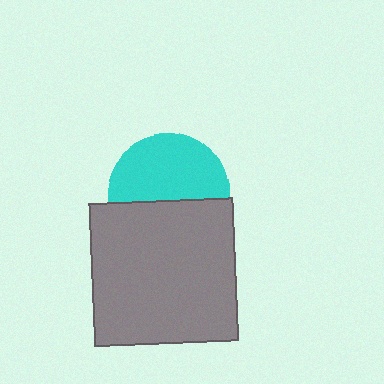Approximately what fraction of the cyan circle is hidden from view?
Roughly 43% of the cyan circle is hidden behind the gray square.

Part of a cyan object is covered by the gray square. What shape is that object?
It is a circle.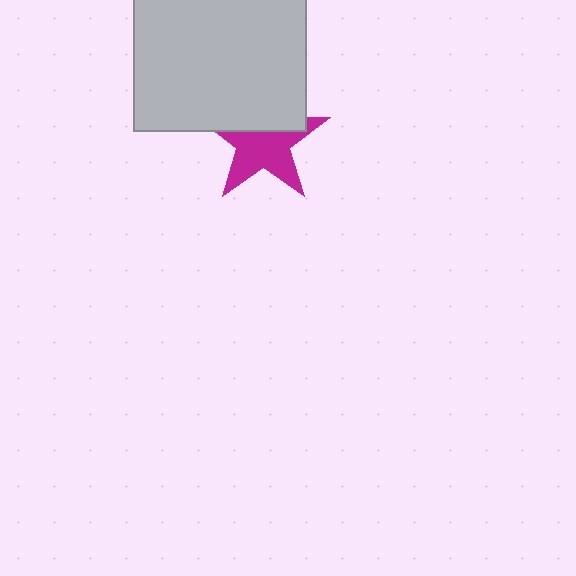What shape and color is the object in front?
The object in front is a light gray square.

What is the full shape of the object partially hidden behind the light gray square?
The partially hidden object is a magenta star.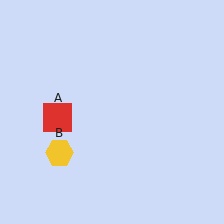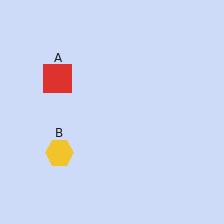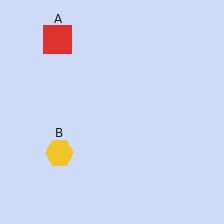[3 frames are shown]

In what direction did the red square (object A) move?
The red square (object A) moved up.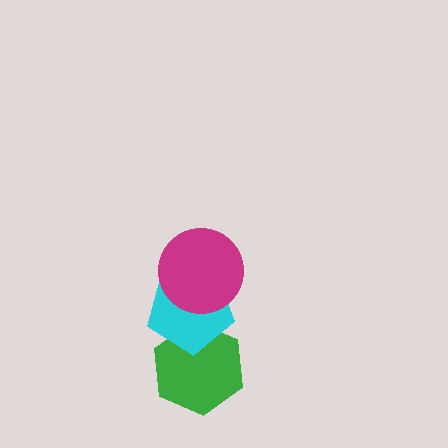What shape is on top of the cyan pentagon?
The magenta circle is on top of the cyan pentagon.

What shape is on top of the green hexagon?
The cyan pentagon is on top of the green hexagon.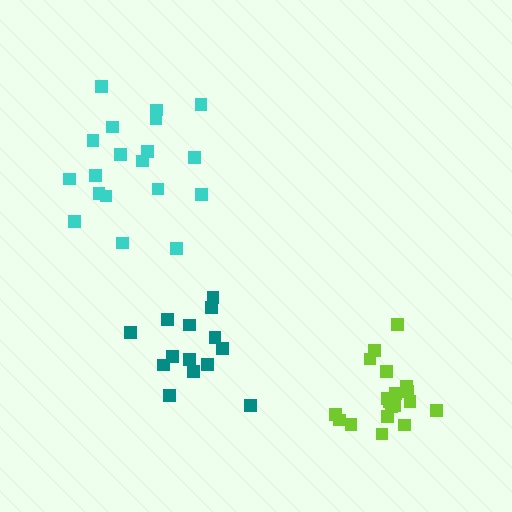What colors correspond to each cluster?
The clusters are colored: teal, cyan, lime.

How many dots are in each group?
Group 1: 14 dots, Group 2: 19 dots, Group 3: 20 dots (53 total).